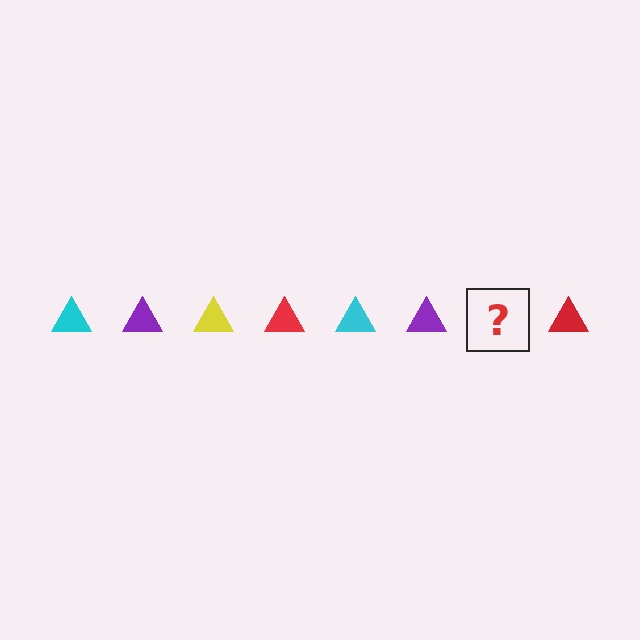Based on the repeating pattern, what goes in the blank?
The blank should be a yellow triangle.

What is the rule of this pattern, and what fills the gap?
The rule is that the pattern cycles through cyan, purple, yellow, red triangles. The gap should be filled with a yellow triangle.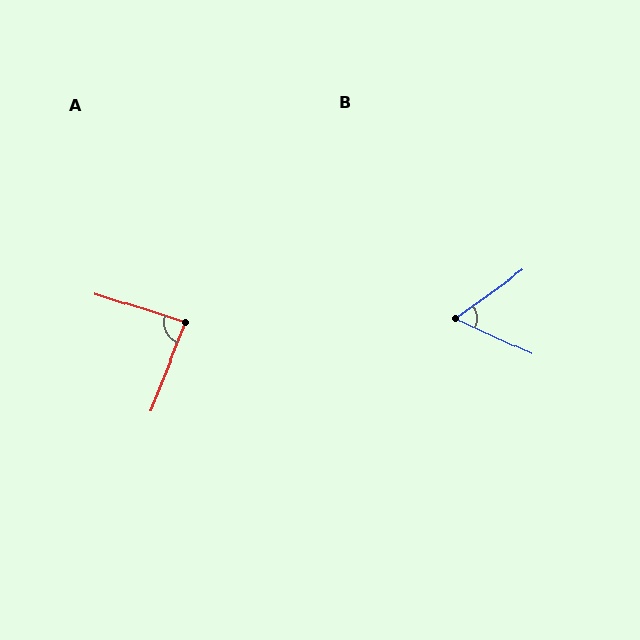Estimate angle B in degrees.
Approximately 60 degrees.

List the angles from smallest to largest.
B (60°), A (86°).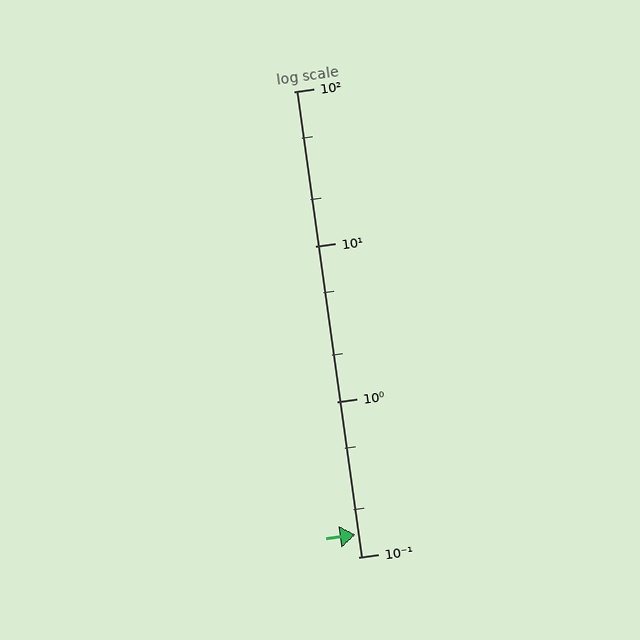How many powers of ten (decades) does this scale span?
The scale spans 3 decades, from 0.1 to 100.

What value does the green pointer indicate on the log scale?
The pointer indicates approximately 0.14.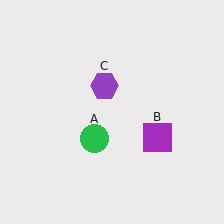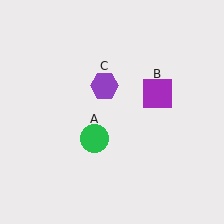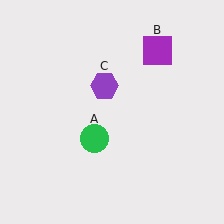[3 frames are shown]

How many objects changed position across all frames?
1 object changed position: purple square (object B).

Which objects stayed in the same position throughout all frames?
Green circle (object A) and purple hexagon (object C) remained stationary.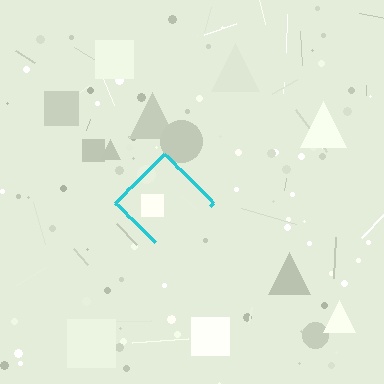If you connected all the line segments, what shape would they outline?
They would outline a diamond.